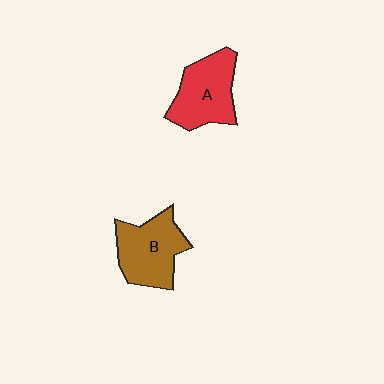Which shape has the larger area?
Shape B (brown).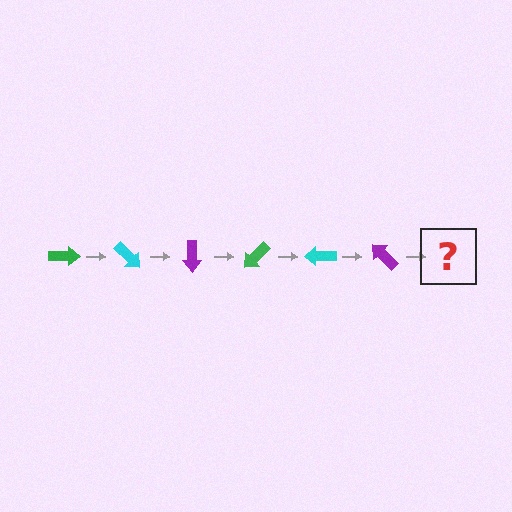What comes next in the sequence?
The next element should be a green arrow, rotated 270 degrees from the start.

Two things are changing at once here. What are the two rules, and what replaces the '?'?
The two rules are that it rotates 45 degrees each step and the color cycles through green, cyan, and purple. The '?' should be a green arrow, rotated 270 degrees from the start.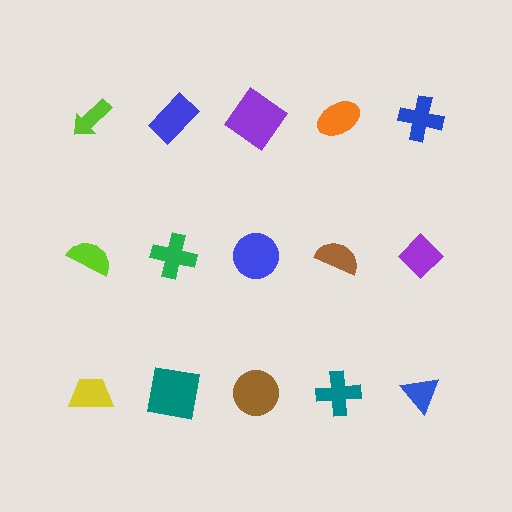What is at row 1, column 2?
A blue rectangle.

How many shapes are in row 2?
5 shapes.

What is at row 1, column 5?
A blue cross.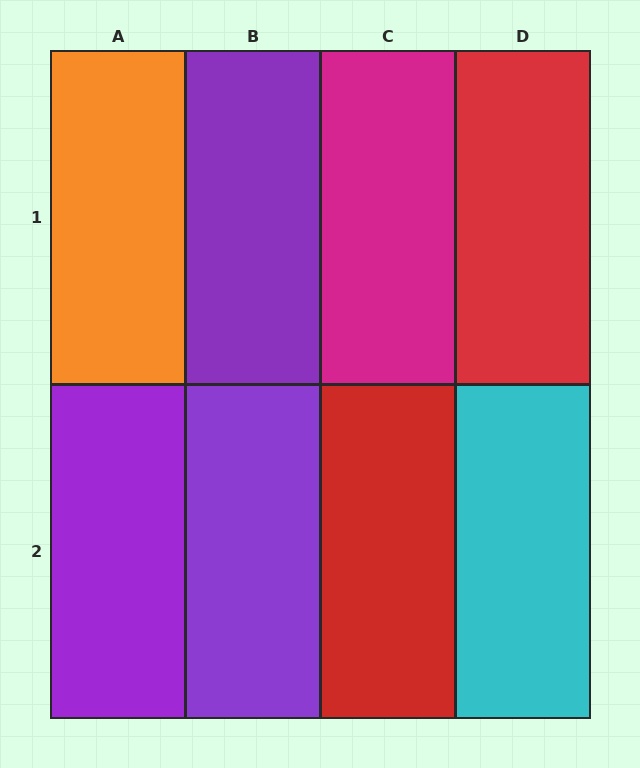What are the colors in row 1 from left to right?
Orange, purple, magenta, red.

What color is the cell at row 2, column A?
Purple.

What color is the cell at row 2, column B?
Purple.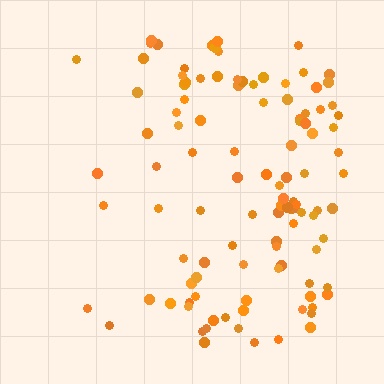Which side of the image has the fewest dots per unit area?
The left.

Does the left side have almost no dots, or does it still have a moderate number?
Still a moderate number, just noticeably fewer than the right.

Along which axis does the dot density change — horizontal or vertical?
Horizontal.